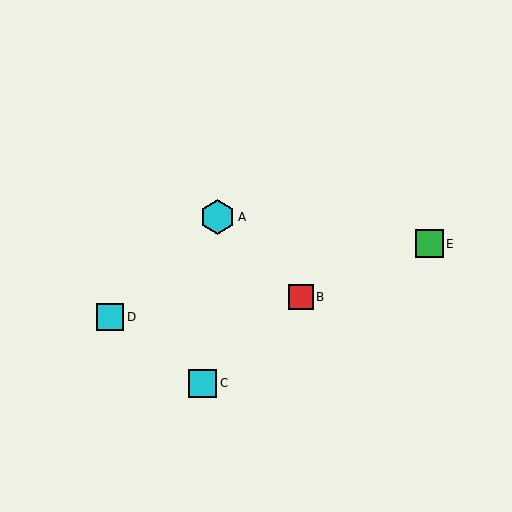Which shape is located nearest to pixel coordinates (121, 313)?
The cyan square (labeled D) at (110, 317) is nearest to that location.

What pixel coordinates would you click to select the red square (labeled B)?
Click at (301, 297) to select the red square B.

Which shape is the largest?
The cyan hexagon (labeled A) is the largest.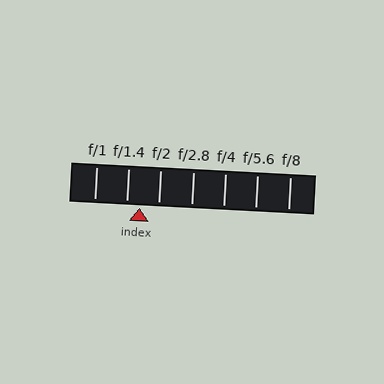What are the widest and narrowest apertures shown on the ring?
The widest aperture shown is f/1 and the narrowest is f/8.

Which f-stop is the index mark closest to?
The index mark is closest to f/1.4.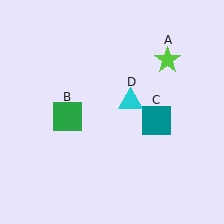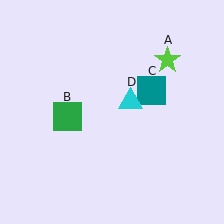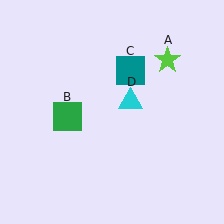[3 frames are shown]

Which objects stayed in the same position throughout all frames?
Lime star (object A) and green square (object B) and cyan triangle (object D) remained stationary.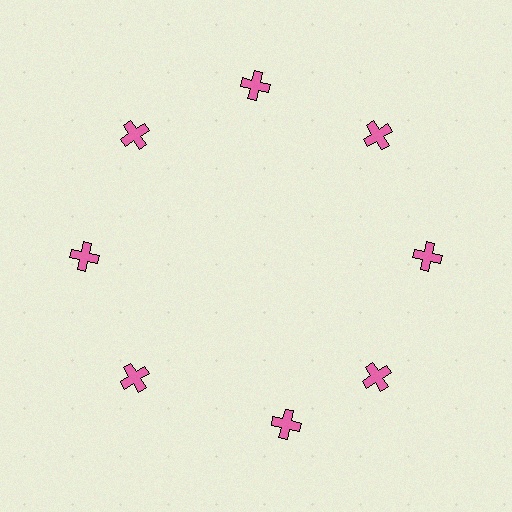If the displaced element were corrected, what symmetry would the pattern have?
It would have 8-fold rotational symmetry — the pattern would map onto itself every 45 degrees.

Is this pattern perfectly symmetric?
No. The 8 pink crosses are arranged in a ring, but one element near the 6 o'clock position is rotated out of alignment along the ring, breaking the 8-fold rotational symmetry.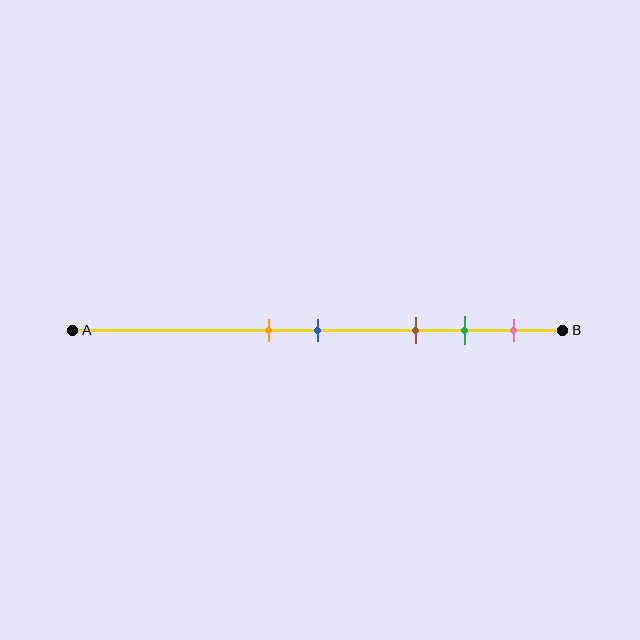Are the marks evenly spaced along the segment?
No, the marks are not evenly spaced.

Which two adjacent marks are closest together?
The orange and blue marks are the closest adjacent pair.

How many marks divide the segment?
There are 5 marks dividing the segment.